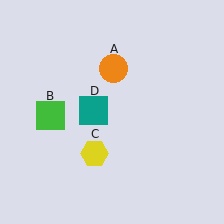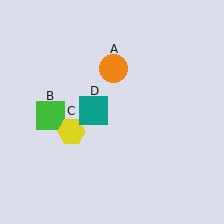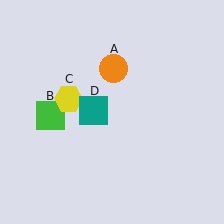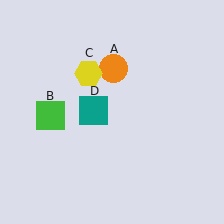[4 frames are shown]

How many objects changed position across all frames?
1 object changed position: yellow hexagon (object C).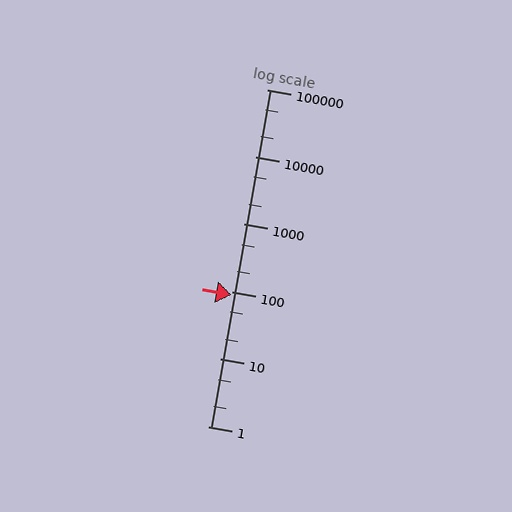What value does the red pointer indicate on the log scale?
The pointer indicates approximately 91.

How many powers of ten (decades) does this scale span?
The scale spans 5 decades, from 1 to 100000.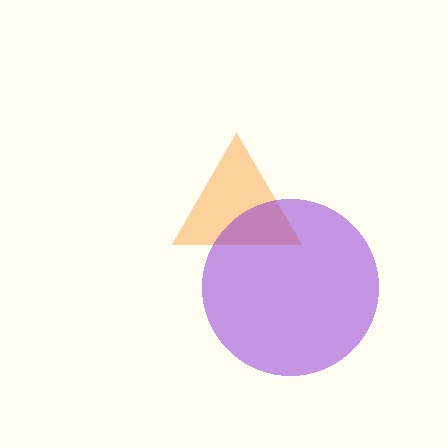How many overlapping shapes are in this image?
There are 2 overlapping shapes in the image.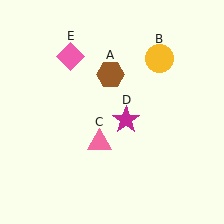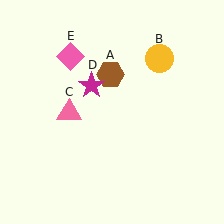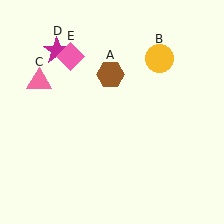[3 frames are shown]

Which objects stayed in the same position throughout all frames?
Brown hexagon (object A) and yellow circle (object B) and pink diamond (object E) remained stationary.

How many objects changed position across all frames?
2 objects changed position: pink triangle (object C), magenta star (object D).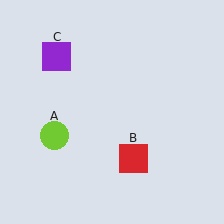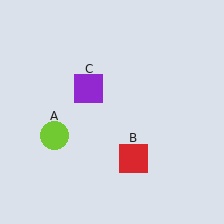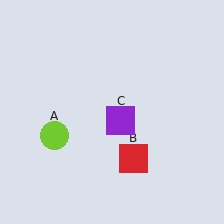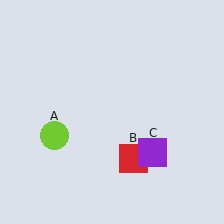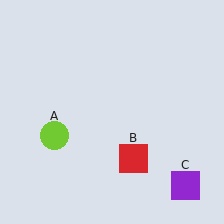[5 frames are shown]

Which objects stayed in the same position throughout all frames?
Lime circle (object A) and red square (object B) remained stationary.